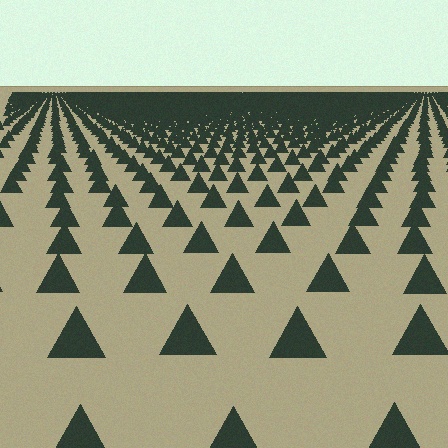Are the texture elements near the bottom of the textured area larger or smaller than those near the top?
Larger. Near the bottom, elements are closer to the viewer and appear at a bigger on-screen size.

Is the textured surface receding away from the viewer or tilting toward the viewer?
The surface is receding away from the viewer. Texture elements get smaller and denser toward the top.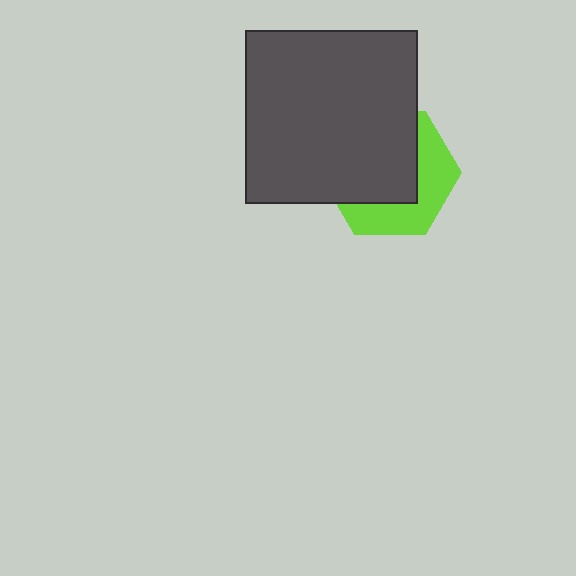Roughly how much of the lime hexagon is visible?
A small part of it is visible (roughly 42%).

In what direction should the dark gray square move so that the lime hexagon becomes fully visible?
The dark gray square should move toward the upper-left. That is the shortest direction to clear the overlap and leave the lime hexagon fully visible.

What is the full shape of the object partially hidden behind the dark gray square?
The partially hidden object is a lime hexagon.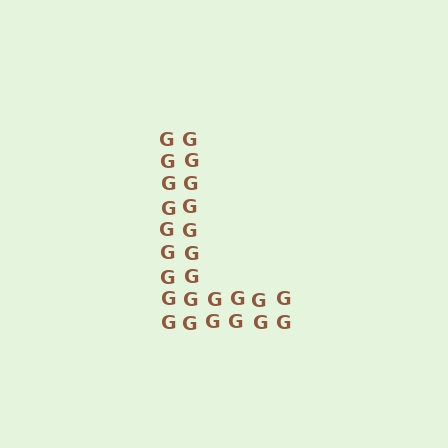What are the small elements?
The small elements are letter G's.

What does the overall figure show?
The overall figure shows the letter L.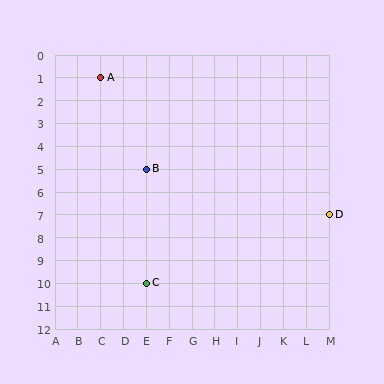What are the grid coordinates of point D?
Point D is at grid coordinates (M, 7).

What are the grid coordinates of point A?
Point A is at grid coordinates (C, 1).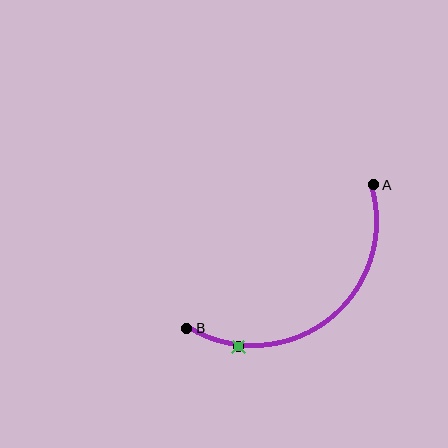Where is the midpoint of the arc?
The arc midpoint is the point on the curve farthest from the straight line joining A and B. It sits below and to the right of that line.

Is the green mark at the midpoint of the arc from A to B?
No. The green mark lies on the arc but is closer to endpoint B. The arc midpoint would be at the point on the curve equidistant along the arc from both A and B.